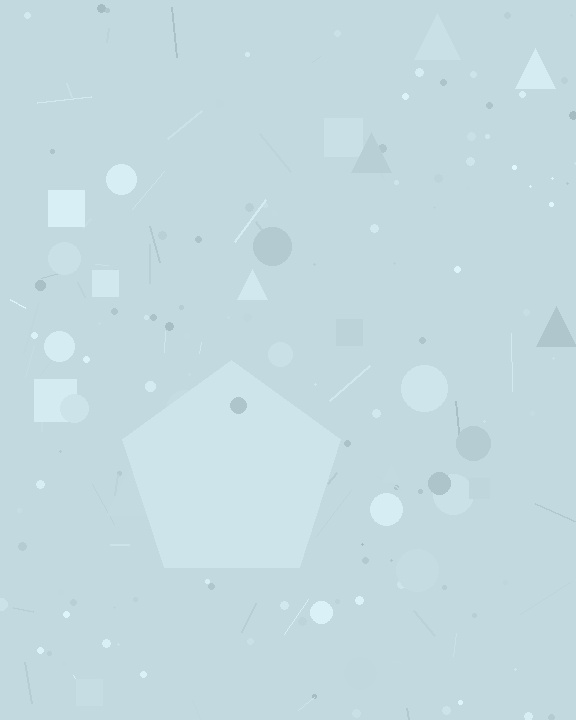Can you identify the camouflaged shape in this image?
The camouflaged shape is a pentagon.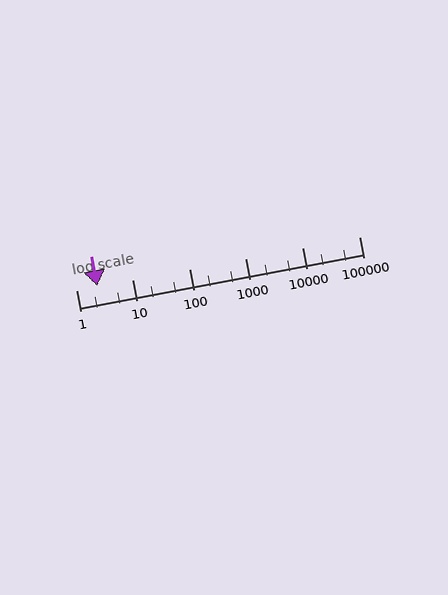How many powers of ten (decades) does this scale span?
The scale spans 5 decades, from 1 to 100000.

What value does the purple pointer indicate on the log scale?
The pointer indicates approximately 2.4.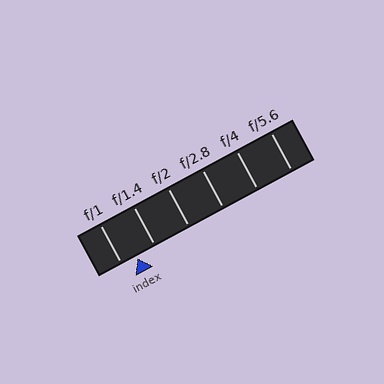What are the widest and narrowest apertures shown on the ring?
The widest aperture shown is f/1 and the narrowest is f/5.6.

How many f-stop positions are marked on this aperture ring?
There are 6 f-stop positions marked.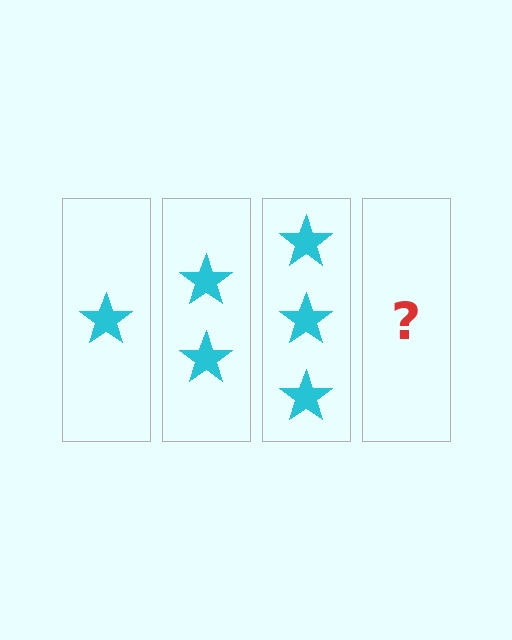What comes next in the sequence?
The next element should be 4 stars.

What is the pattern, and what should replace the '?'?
The pattern is that each step adds one more star. The '?' should be 4 stars.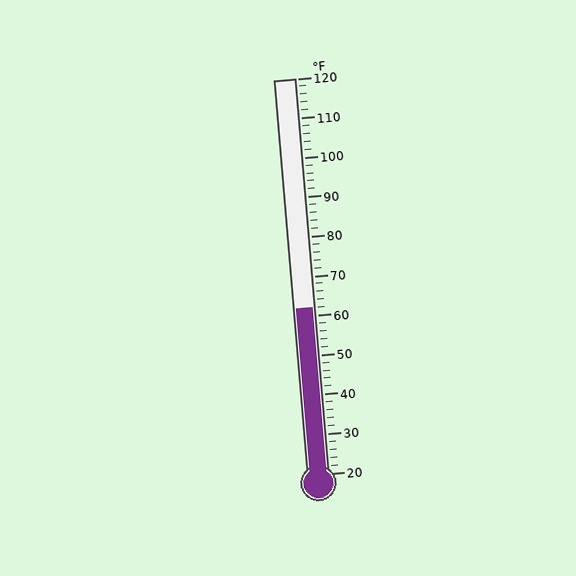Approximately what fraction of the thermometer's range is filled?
The thermometer is filled to approximately 40% of its range.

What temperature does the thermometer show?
The thermometer shows approximately 62°F.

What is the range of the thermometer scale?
The thermometer scale ranges from 20°F to 120°F.